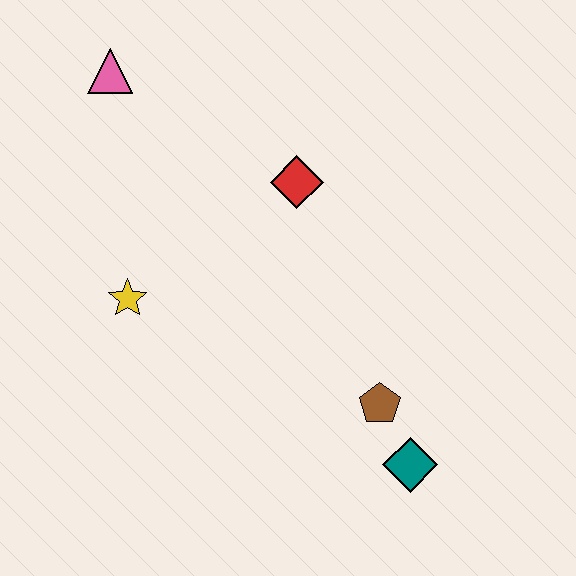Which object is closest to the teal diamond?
The brown pentagon is closest to the teal diamond.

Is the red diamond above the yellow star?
Yes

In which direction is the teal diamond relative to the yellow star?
The teal diamond is to the right of the yellow star.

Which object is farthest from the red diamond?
The teal diamond is farthest from the red diamond.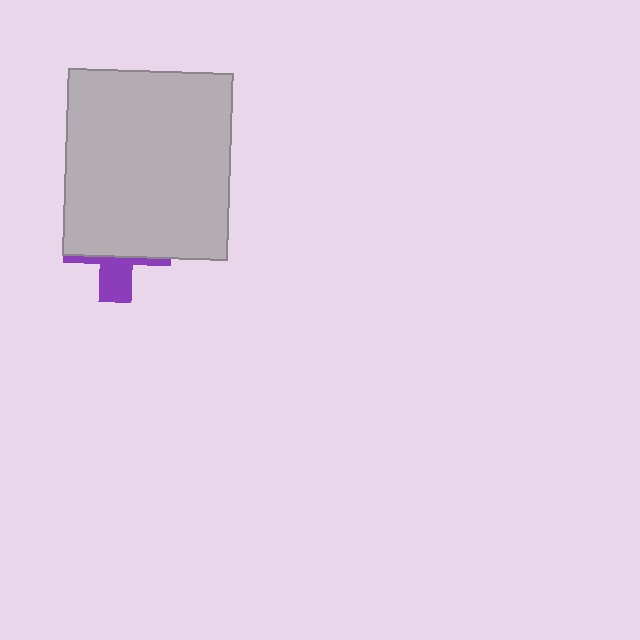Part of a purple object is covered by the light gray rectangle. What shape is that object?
It is a cross.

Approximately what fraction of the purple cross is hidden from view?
Roughly 65% of the purple cross is hidden behind the light gray rectangle.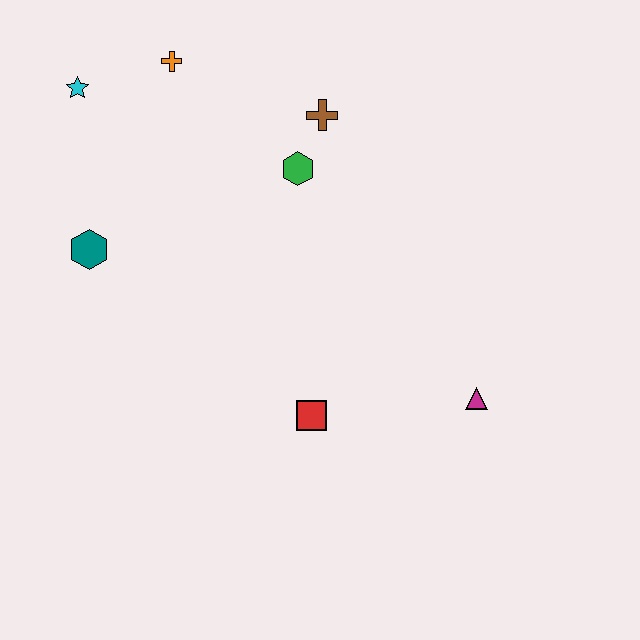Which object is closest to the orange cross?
The cyan star is closest to the orange cross.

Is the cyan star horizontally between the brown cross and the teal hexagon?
No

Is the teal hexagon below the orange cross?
Yes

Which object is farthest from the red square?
The cyan star is farthest from the red square.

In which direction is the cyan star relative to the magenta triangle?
The cyan star is to the left of the magenta triangle.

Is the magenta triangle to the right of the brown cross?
Yes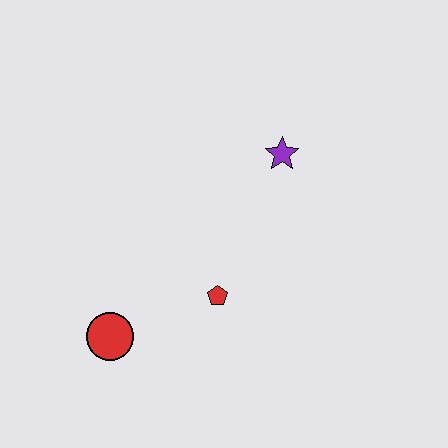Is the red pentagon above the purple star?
No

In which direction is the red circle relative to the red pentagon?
The red circle is to the left of the red pentagon.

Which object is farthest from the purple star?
The red circle is farthest from the purple star.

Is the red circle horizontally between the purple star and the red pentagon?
No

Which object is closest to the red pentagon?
The red circle is closest to the red pentagon.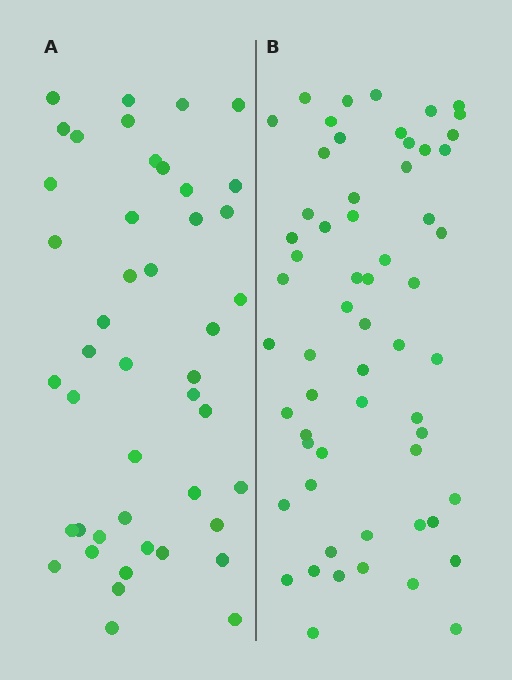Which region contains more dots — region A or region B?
Region B (the right region) has more dots.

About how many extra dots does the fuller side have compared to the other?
Region B has approximately 15 more dots than region A.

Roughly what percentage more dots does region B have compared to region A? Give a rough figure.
About 35% more.